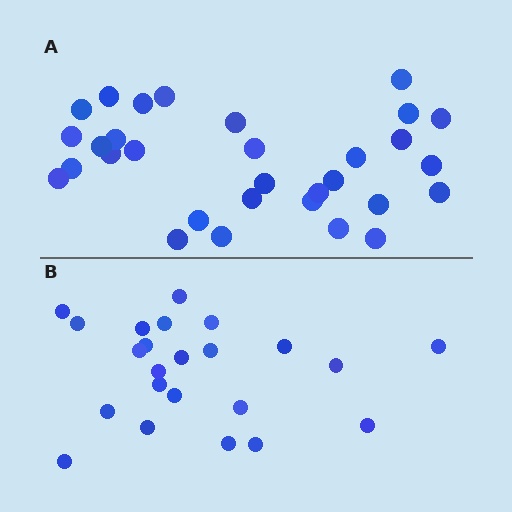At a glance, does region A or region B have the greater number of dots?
Region A (the top region) has more dots.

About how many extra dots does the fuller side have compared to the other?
Region A has roughly 8 or so more dots than region B.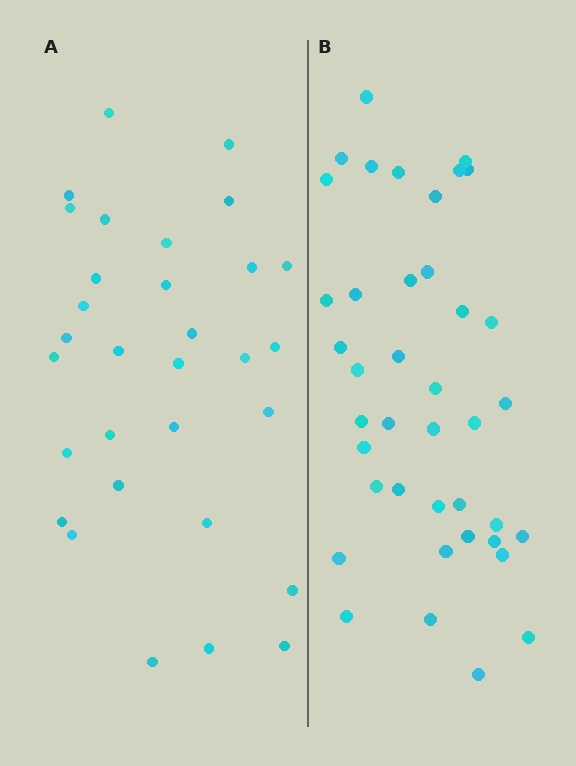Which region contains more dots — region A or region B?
Region B (the right region) has more dots.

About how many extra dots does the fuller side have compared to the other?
Region B has roughly 8 or so more dots than region A.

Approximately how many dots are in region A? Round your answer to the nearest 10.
About 30 dots. (The exact count is 31, which rounds to 30.)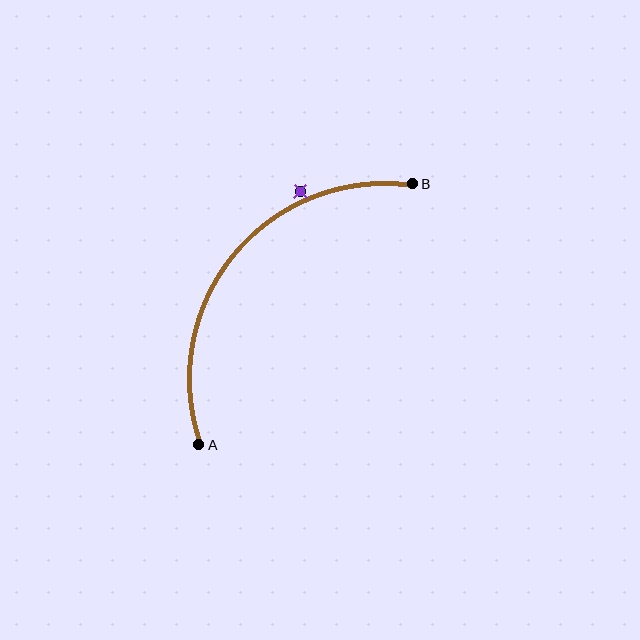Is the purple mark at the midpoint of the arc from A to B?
No — the purple mark does not lie on the arc at all. It sits slightly outside the curve.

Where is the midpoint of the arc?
The arc midpoint is the point on the curve farthest from the straight line joining A and B. It sits above and to the left of that line.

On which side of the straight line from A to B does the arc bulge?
The arc bulges above and to the left of the straight line connecting A and B.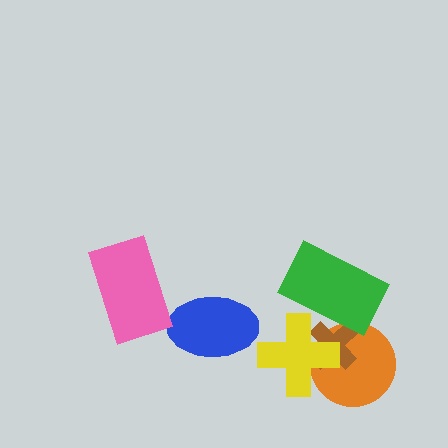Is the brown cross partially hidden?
Yes, it is partially covered by another shape.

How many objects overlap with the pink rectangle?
0 objects overlap with the pink rectangle.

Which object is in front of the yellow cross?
The green rectangle is in front of the yellow cross.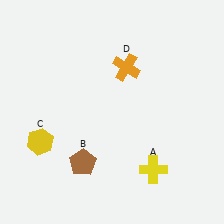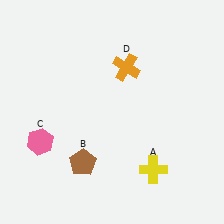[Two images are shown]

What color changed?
The hexagon (C) changed from yellow in Image 1 to pink in Image 2.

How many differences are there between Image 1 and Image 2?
There is 1 difference between the two images.